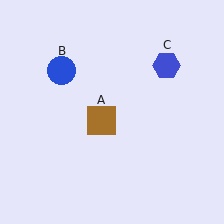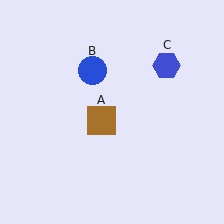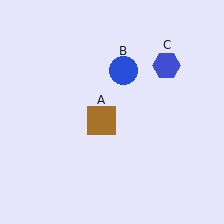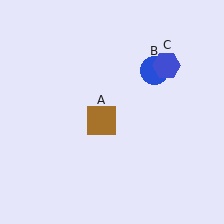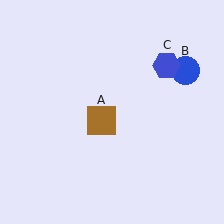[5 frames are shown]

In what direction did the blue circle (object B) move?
The blue circle (object B) moved right.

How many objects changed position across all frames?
1 object changed position: blue circle (object B).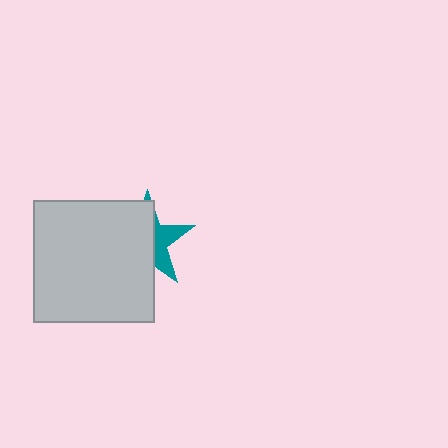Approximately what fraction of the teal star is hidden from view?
Roughly 66% of the teal star is hidden behind the light gray square.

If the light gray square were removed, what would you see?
You would see the complete teal star.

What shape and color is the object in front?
The object in front is a light gray square.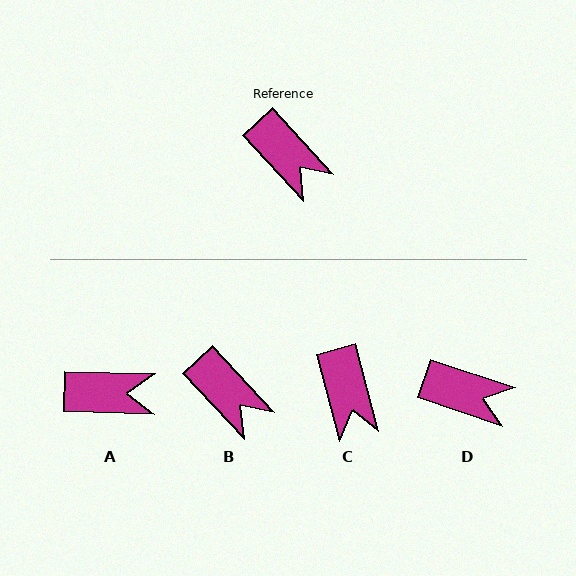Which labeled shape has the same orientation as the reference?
B.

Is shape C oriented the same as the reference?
No, it is off by about 28 degrees.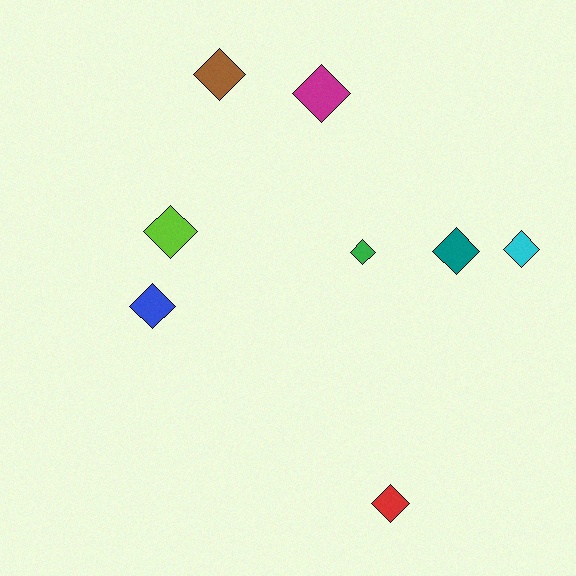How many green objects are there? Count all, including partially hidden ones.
There is 1 green object.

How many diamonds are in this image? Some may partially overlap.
There are 8 diamonds.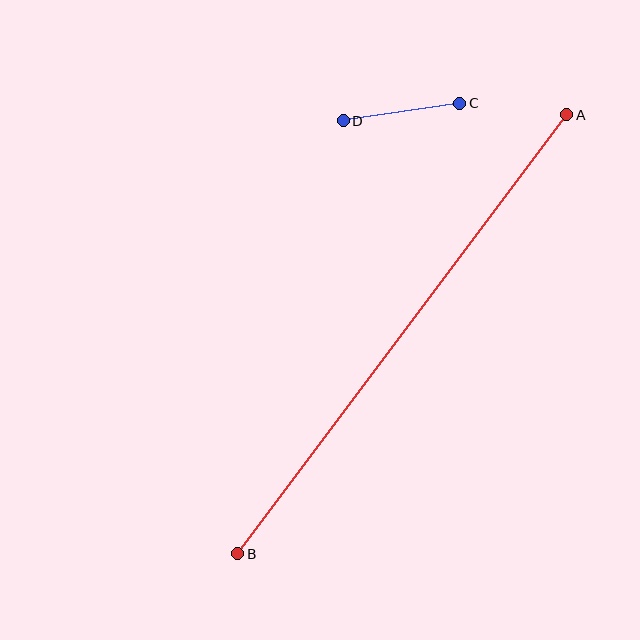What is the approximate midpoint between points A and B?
The midpoint is at approximately (402, 334) pixels.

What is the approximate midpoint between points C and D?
The midpoint is at approximately (401, 112) pixels.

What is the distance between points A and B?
The distance is approximately 549 pixels.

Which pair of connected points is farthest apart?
Points A and B are farthest apart.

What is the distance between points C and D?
The distance is approximately 118 pixels.